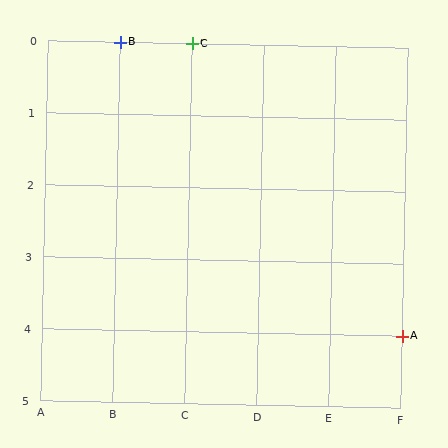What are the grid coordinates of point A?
Point A is at grid coordinates (F, 4).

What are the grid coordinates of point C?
Point C is at grid coordinates (C, 0).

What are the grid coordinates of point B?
Point B is at grid coordinates (B, 0).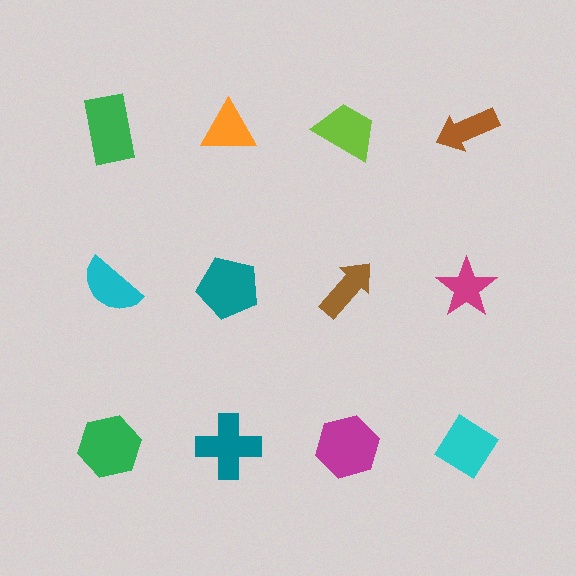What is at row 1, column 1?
A green rectangle.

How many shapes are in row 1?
4 shapes.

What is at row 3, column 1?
A green hexagon.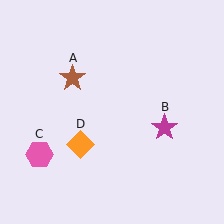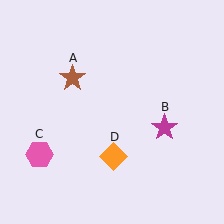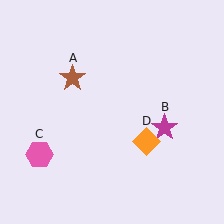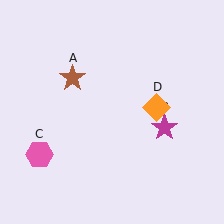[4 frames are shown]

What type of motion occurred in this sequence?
The orange diamond (object D) rotated counterclockwise around the center of the scene.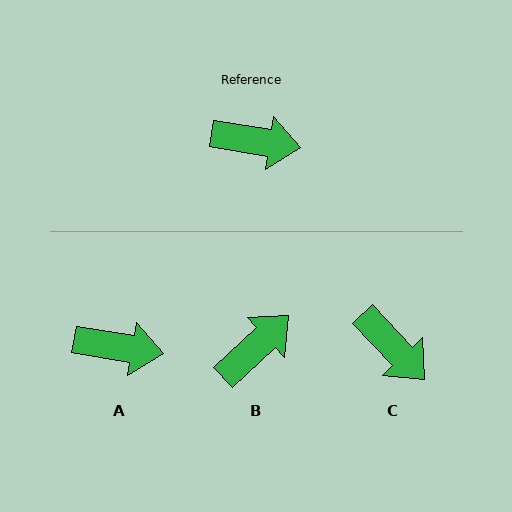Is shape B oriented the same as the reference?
No, it is off by about 52 degrees.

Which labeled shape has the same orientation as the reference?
A.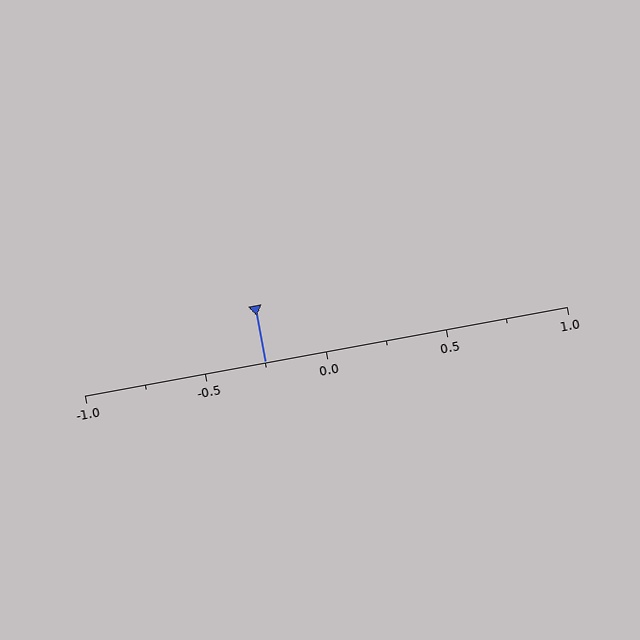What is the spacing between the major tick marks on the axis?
The major ticks are spaced 0.5 apart.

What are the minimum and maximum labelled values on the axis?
The axis runs from -1.0 to 1.0.